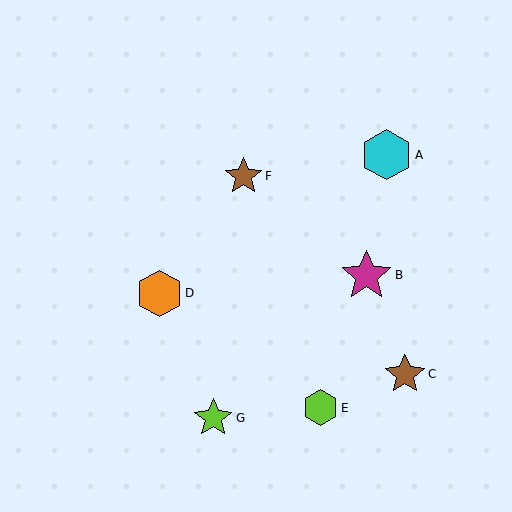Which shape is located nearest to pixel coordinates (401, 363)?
The brown star (labeled C) at (405, 374) is nearest to that location.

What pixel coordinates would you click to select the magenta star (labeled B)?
Click at (366, 275) to select the magenta star B.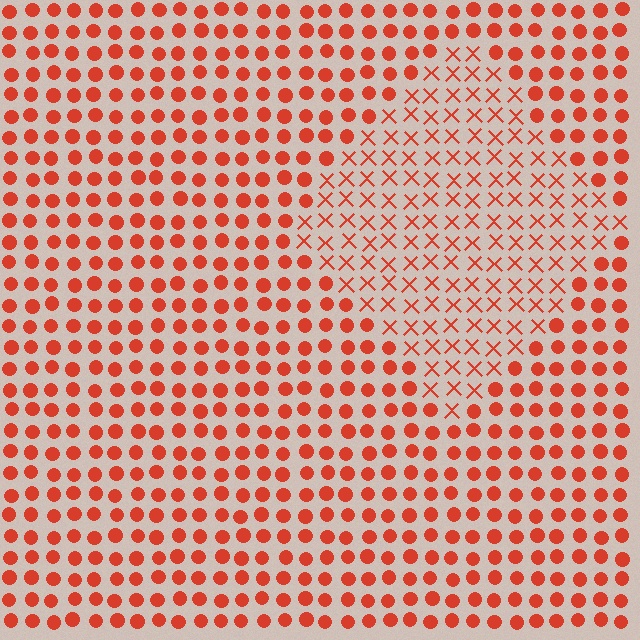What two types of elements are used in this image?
The image uses X marks inside the diamond region and circles outside it.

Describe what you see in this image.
The image is filled with small red elements arranged in a uniform grid. A diamond-shaped region contains X marks, while the surrounding area contains circles. The boundary is defined purely by the change in element shape.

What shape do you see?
I see a diamond.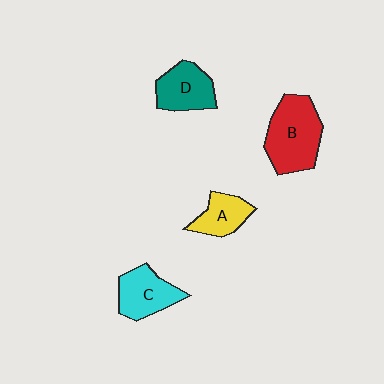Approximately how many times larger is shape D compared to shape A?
Approximately 1.3 times.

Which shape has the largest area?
Shape B (red).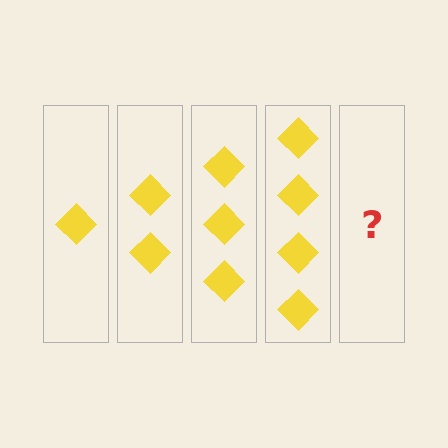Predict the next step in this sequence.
The next step is 5 diamonds.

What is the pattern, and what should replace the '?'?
The pattern is that each step adds one more diamond. The '?' should be 5 diamonds.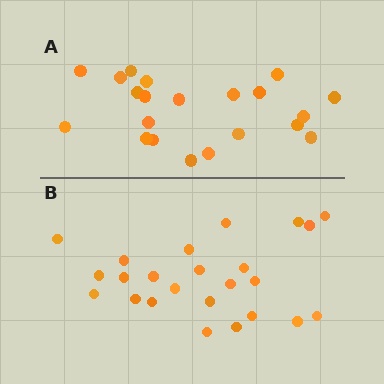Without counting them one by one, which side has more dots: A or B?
Region B (the bottom region) has more dots.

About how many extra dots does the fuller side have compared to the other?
Region B has just a few more — roughly 2 or 3 more dots than region A.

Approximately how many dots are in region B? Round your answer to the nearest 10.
About 20 dots. (The exact count is 24, which rounds to 20.)